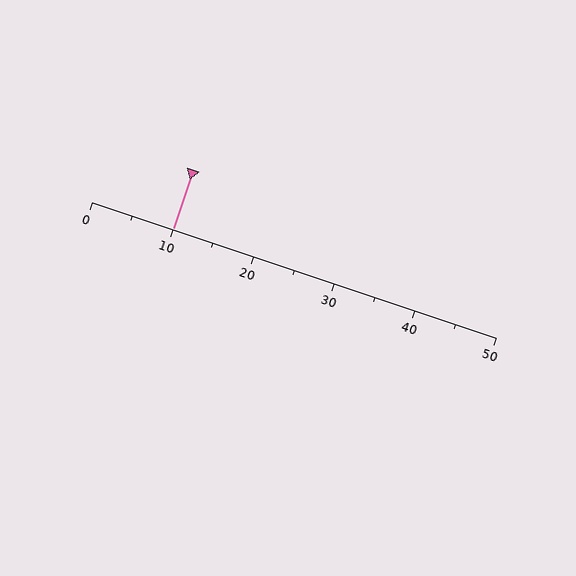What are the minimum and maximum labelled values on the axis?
The axis runs from 0 to 50.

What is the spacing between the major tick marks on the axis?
The major ticks are spaced 10 apart.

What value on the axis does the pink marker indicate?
The marker indicates approximately 10.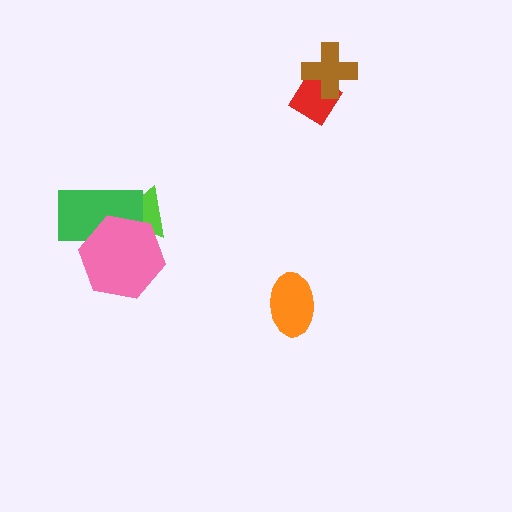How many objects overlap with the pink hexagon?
2 objects overlap with the pink hexagon.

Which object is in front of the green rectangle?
The pink hexagon is in front of the green rectangle.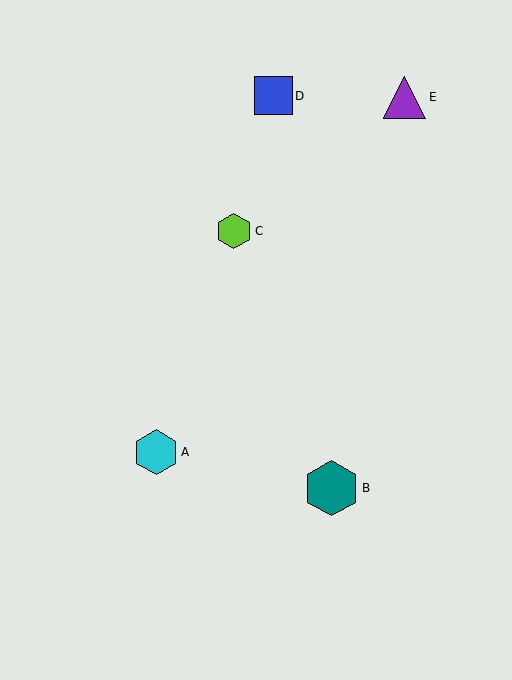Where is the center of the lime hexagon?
The center of the lime hexagon is at (234, 231).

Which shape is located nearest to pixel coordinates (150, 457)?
The cyan hexagon (labeled A) at (156, 452) is nearest to that location.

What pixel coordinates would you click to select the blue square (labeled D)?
Click at (273, 96) to select the blue square D.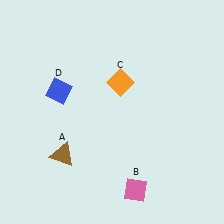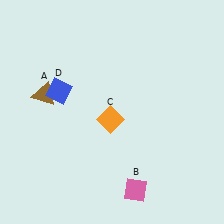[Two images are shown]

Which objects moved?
The objects that moved are: the brown triangle (A), the orange diamond (C).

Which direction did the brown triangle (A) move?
The brown triangle (A) moved up.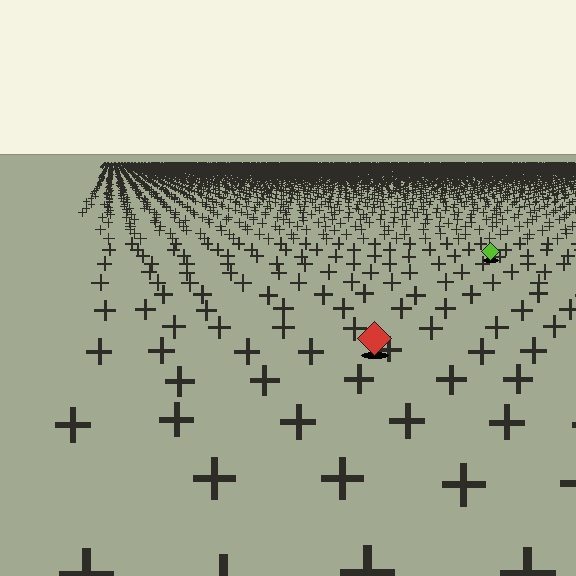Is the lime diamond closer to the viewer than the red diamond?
No. The red diamond is closer — you can tell from the texture gradient: the ground texture is coarser near it.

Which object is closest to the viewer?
The red diamond is closest. The texture marks near it are larger and more spread out.